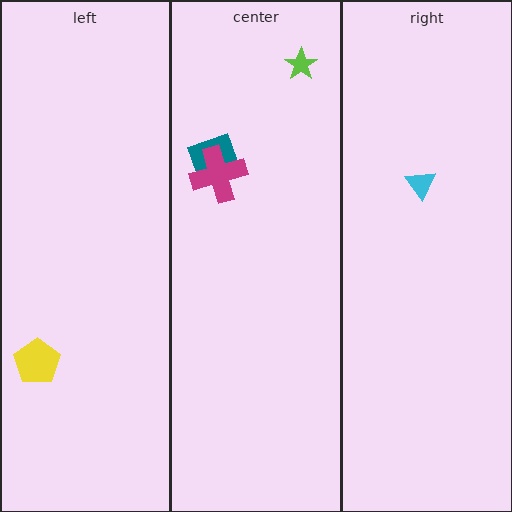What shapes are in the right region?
The cyan triangle.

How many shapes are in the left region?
1.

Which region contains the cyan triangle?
The right region.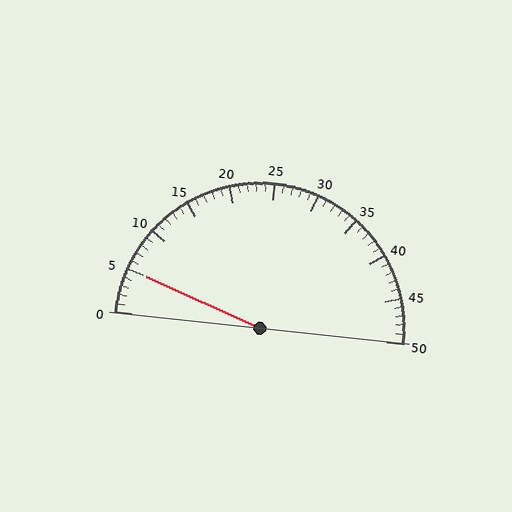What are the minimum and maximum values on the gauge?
The gauge ranges from 0 to 50.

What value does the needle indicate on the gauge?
The needle indicates approximately 5.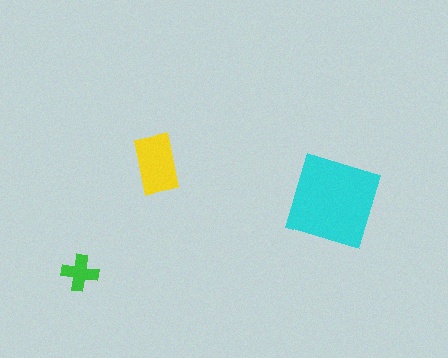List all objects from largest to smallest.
The cyan diamond, the yellow rectangle, the green cross.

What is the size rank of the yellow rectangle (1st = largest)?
2nd.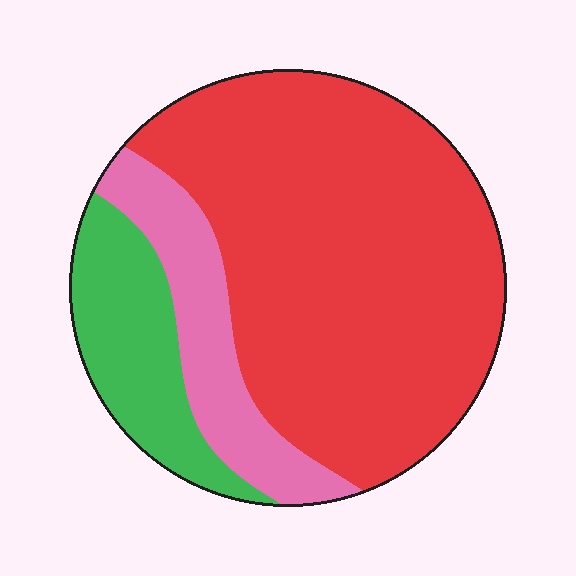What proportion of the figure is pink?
Pink covers 16% of the figure.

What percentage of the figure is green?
Green takes up less than a quarter of the figure.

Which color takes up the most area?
Red, at roughly 65%.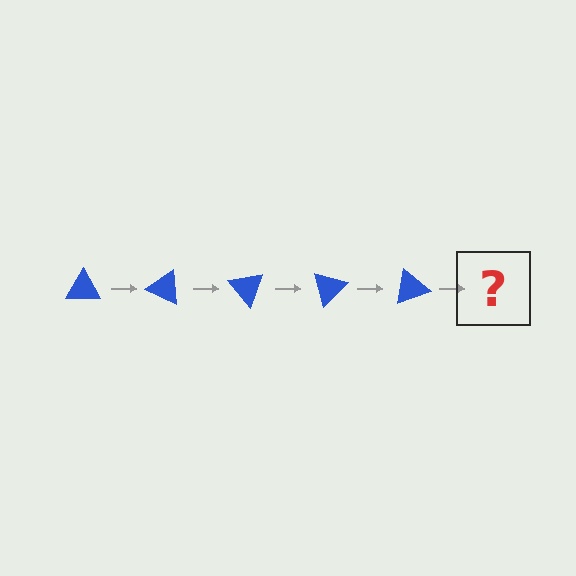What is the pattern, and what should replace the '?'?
The pattern is that the triangle rotates 25 degrees each step. The '?' should be a blue triangle rotated 125 degrees.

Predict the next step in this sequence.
The next step is a blue triangle rotated 125 degrees.